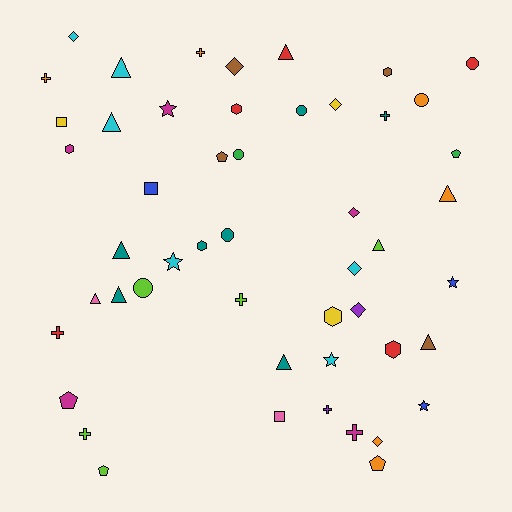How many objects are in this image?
There are 50 objects.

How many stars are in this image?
There are 5 stars.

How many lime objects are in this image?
There are 5 lime objects.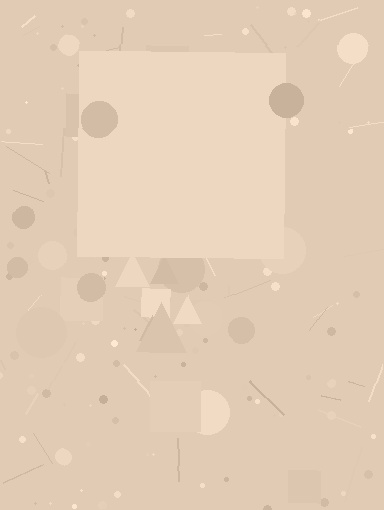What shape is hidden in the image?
A square is hidden in the image.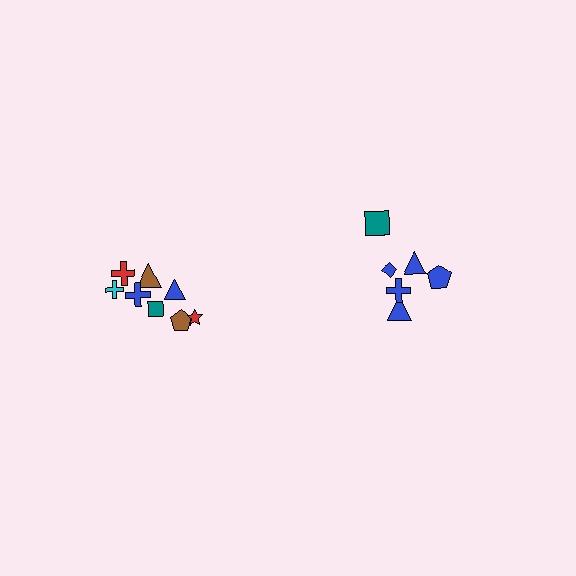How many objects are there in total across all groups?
There are 14 objects.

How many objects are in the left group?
There are 8 objects.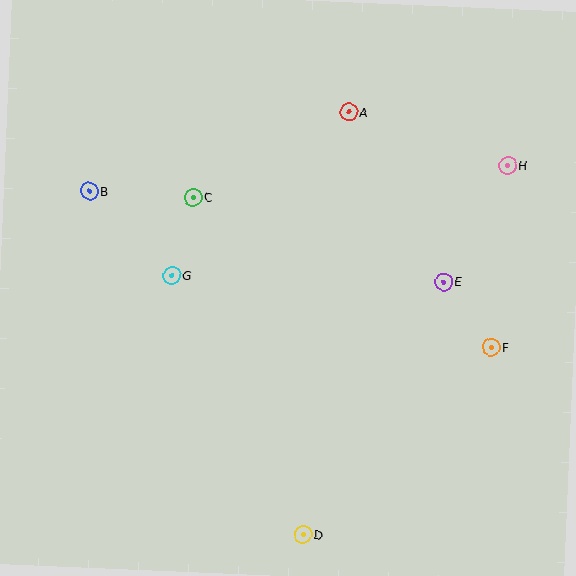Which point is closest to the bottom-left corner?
Point D is closest to the bottom-left corner.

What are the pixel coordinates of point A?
Point A is at (349, 112).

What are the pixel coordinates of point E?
Point E is at (444, 282).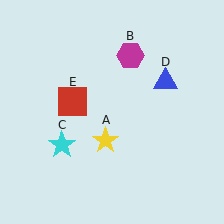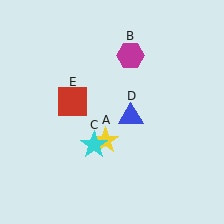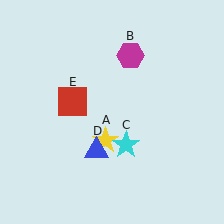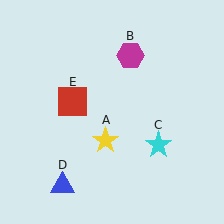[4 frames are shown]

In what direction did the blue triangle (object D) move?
The blue triangle (object D) moved down and to the left.